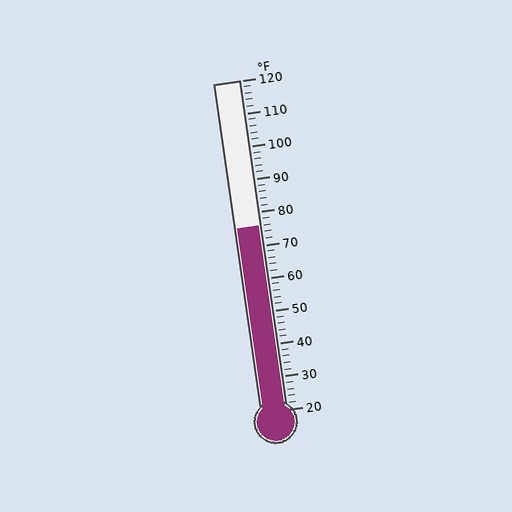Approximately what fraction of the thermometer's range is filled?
The thermometer is filled to approximately 55% of its range.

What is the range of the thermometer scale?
The thermometer scale ranges from 20°F to 120°F.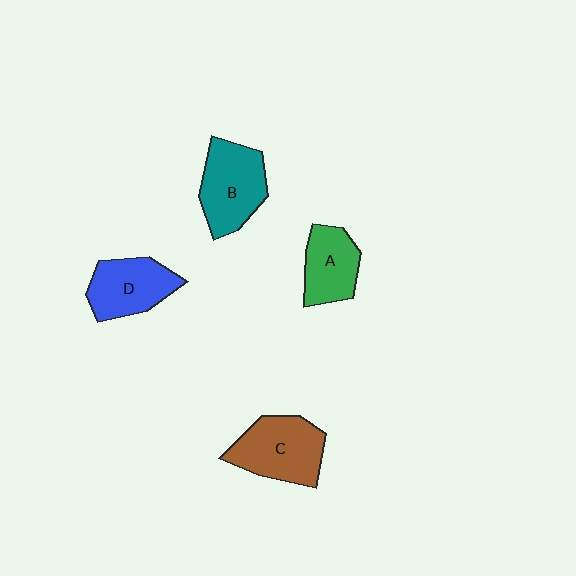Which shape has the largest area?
Shape C (brown).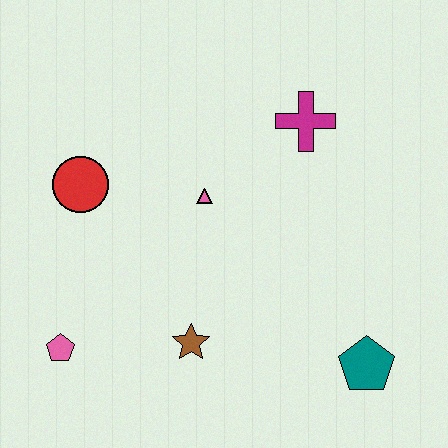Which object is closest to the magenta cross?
The pink triangle is closest to the magenta cross.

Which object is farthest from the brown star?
The magenta cross is farthest from the brown star.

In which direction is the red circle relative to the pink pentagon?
The red circle is above the pink pentagon.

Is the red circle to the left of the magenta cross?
Yes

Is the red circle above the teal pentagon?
Yes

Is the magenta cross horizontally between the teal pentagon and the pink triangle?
Yes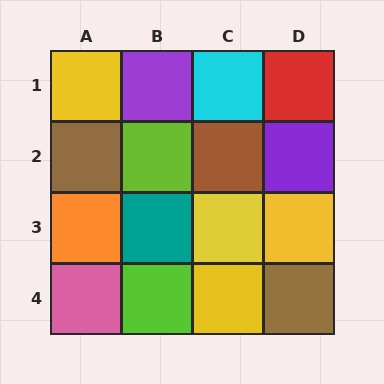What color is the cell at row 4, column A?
Pink.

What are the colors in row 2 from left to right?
Brown, lime, brown, purple.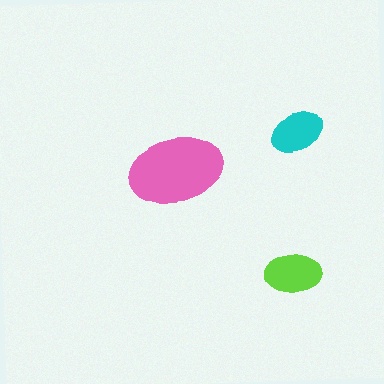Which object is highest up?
The cyan ellipse is topmost.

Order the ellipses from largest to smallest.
the pink one, the lime one, the cyan one.